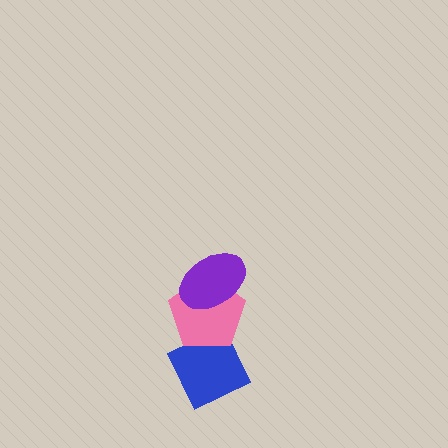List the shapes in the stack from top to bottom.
From top to bottom: the purple ellipse, the pink pentagon, the blue diamond.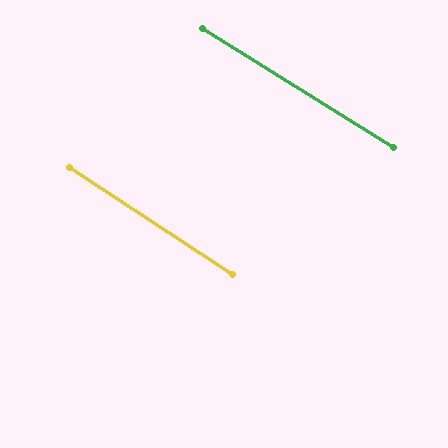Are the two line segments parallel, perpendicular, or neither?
Parallel — their directions differ by only 1.2°.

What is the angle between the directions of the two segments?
Approximately 1 degree.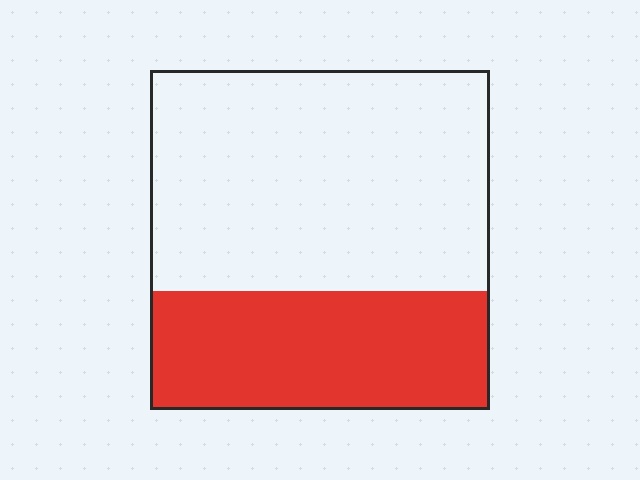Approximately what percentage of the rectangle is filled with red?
Approximately 35%.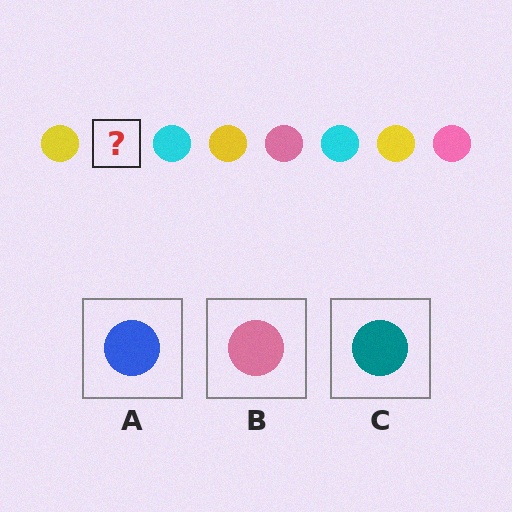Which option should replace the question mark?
Option B.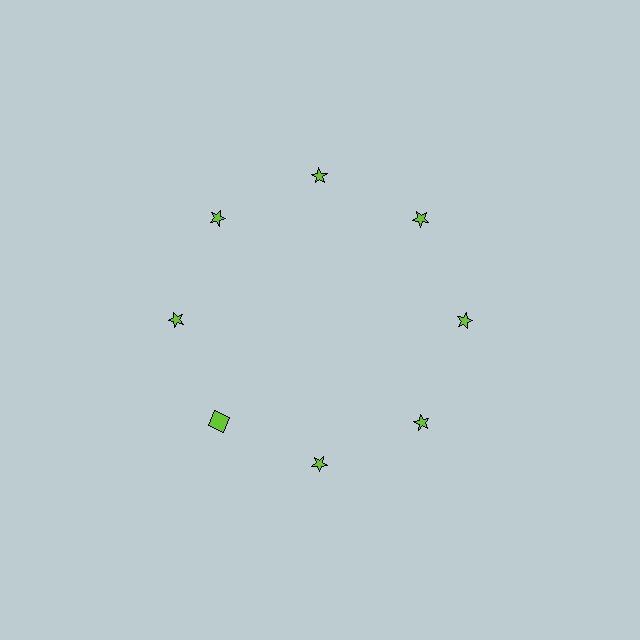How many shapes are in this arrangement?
There are 8 shapes arranged in a ring pattern.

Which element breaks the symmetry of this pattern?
The lime square at roughly the 8 o'clock position breaks the symmetry. All other shapes are lime stars.